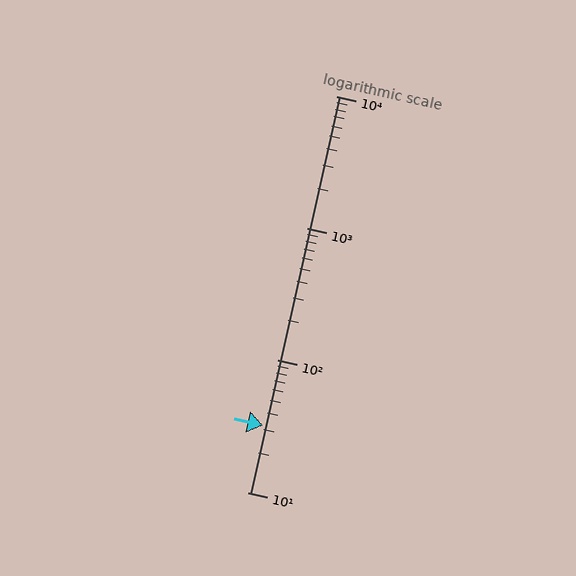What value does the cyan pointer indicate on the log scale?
The pointer indicates approximately 32.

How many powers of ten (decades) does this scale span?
The scale spans 3 decades, from 10 to 10000.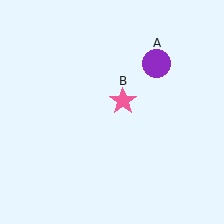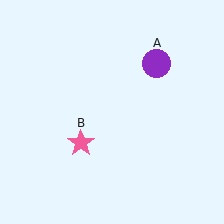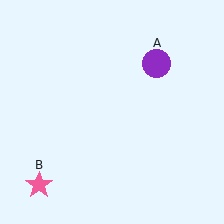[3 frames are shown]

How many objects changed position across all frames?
1 object changed position: pink star (object B).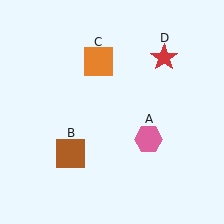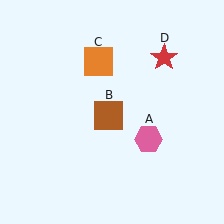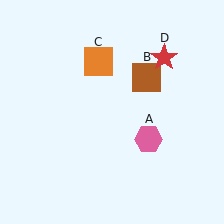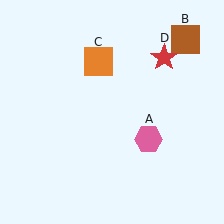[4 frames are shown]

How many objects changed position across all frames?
1 object changed position: brown square (object B).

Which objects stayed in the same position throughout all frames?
Pink hexagon (object A) and orange square (object C) and red star (object D) remained stationary.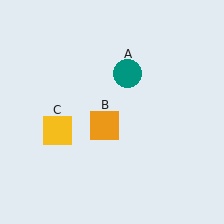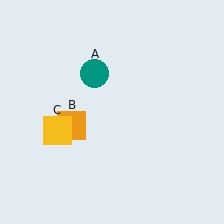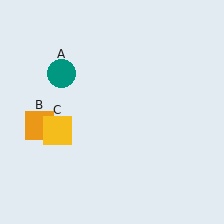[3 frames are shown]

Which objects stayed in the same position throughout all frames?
Yellow square (object C) remained stationary.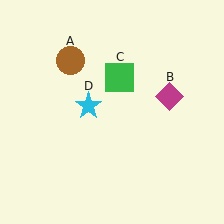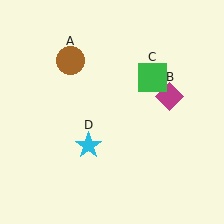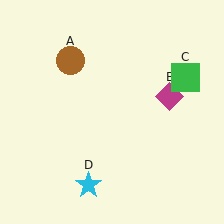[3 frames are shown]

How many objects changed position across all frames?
2 objects changed position: green square (object C), cyan star (object D).